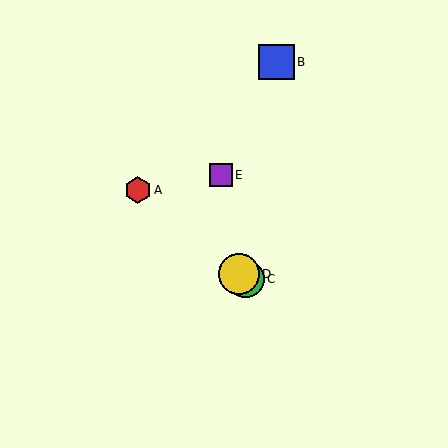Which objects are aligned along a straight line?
Objects A, C, D are aligned along a straight line.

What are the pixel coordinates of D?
Object D is at (239, 274).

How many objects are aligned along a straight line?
3 objects (A, C, D) are aligned along a straight line.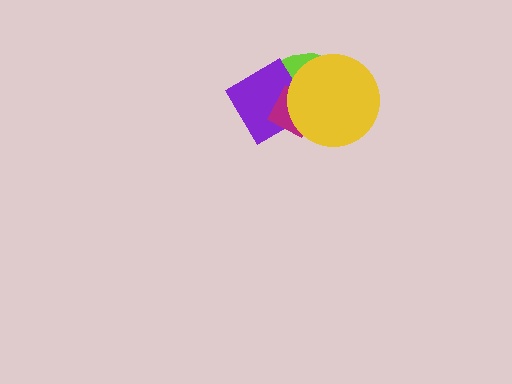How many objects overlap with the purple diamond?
3 objects overlap with the purple diamond.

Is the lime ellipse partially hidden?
Yes, it is partially covered by another shape.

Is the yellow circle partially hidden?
No, no other shape covers it.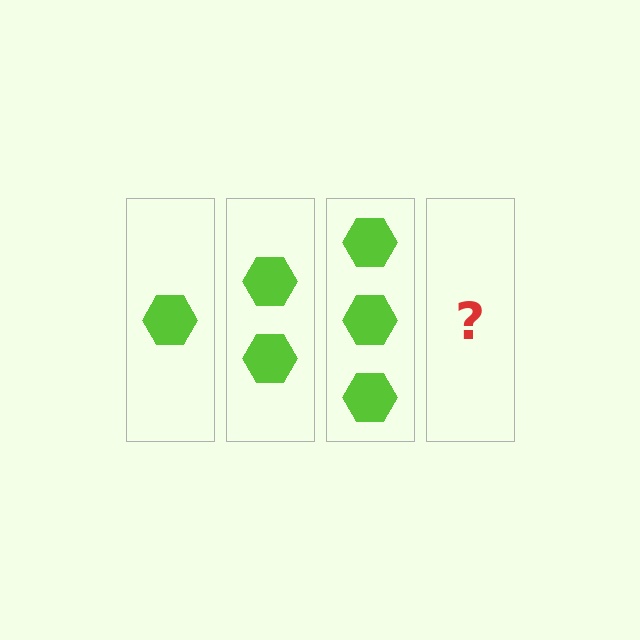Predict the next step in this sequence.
The next step is 4 hexagons.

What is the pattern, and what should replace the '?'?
The pattern is that each step adds one more hexagon. The '?' should be 4 hexagons.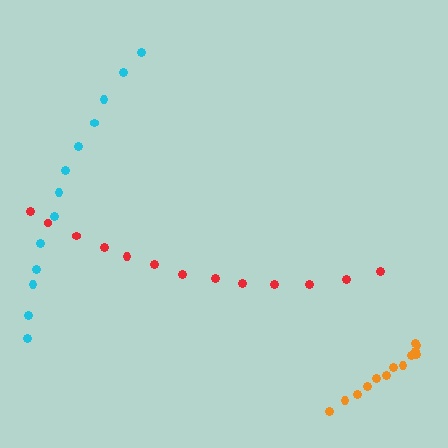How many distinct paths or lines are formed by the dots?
There are 3 distinct paths.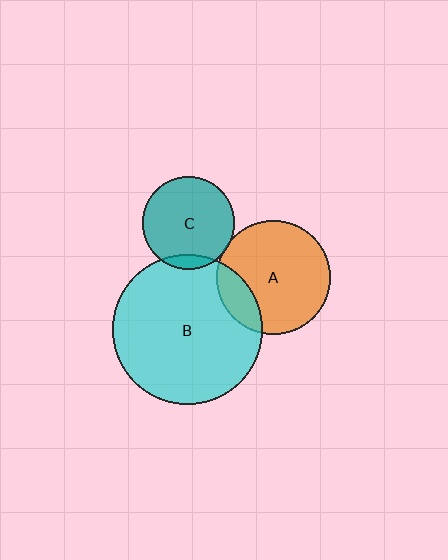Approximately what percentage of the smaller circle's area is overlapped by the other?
Approximately 10%.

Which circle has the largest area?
Circle B (cyan).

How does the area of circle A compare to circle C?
Approximately 1.5 times.